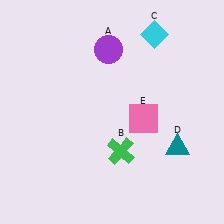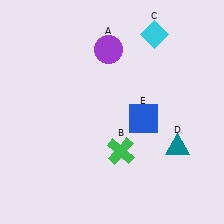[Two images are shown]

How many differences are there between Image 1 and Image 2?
There is 1 difference between the two images.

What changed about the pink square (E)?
In Image 1, E is pink. In Image 2, it changed to blue.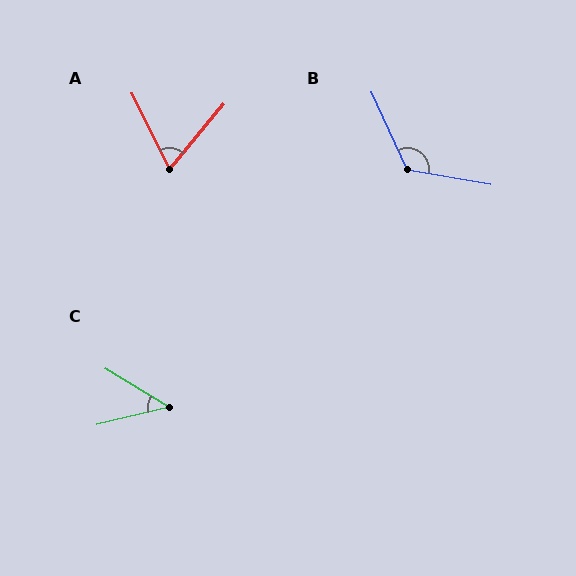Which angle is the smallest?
C, at approximately 45 degrees.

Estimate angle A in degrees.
Approximately 66 degrees.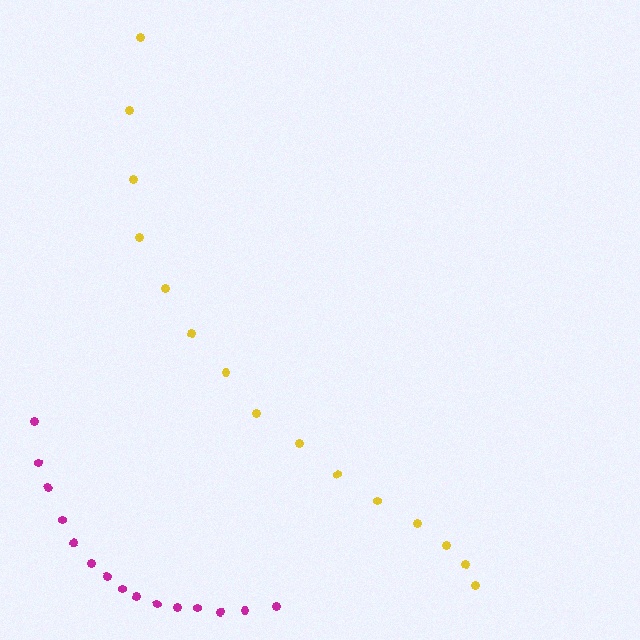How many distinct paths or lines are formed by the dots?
There are 2 distinct paths.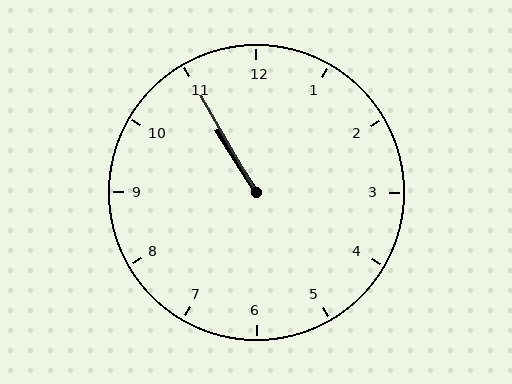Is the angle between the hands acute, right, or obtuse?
It is acute.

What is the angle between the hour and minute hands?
Approximately 2 degrees.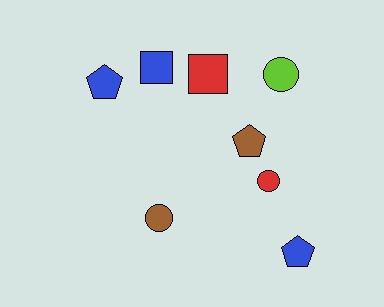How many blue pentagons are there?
There are 2 blue pentagons.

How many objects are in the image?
There are 8 objects.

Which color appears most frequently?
Blue, with 3 objects.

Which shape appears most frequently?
Circle, with 3 objects.